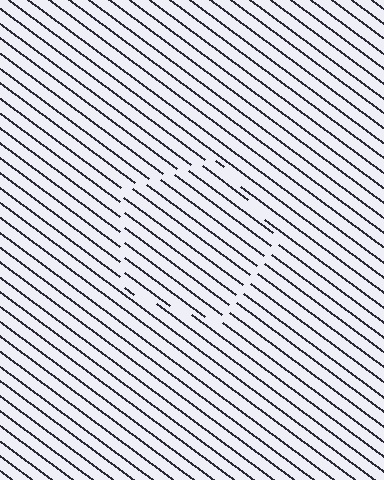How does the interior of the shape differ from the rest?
The interior of the shape contains the same grating, shifted by half a period — the contour is defined by the phase discontinuity where line-ends from the inner and outer gratings abut.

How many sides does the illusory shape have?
5 sides — the line-ends trace a pentagon.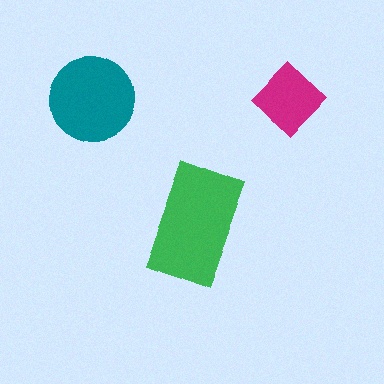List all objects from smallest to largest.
The magenta diamond, the teal circle, the green rectangle.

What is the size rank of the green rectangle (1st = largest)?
1st.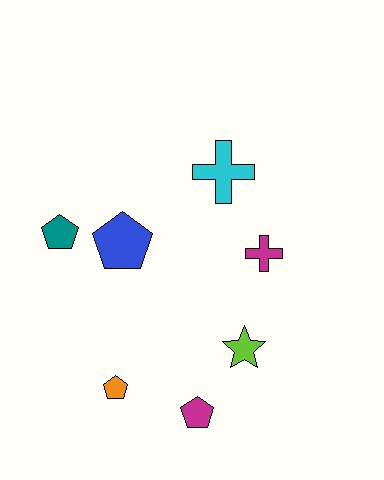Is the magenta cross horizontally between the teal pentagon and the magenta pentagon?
No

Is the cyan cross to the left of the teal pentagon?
No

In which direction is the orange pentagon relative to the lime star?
The orange pentagon is to the left of the lime star.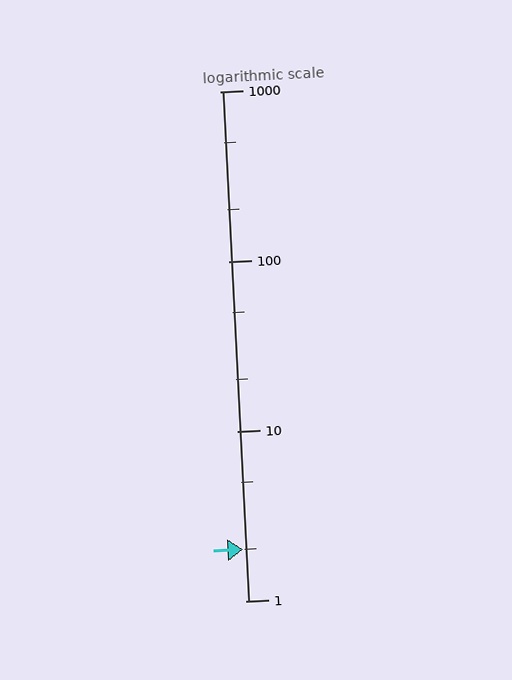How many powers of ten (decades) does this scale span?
The scale spans 3 decades, from 1 to 1000.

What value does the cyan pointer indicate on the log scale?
The pointer indicates approximately 2.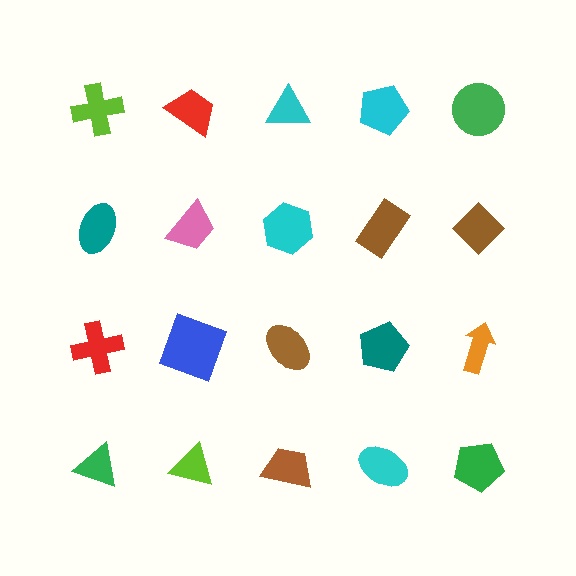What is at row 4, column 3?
A brown trapezoid.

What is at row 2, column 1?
A teal ellipse.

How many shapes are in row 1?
5 shapes.